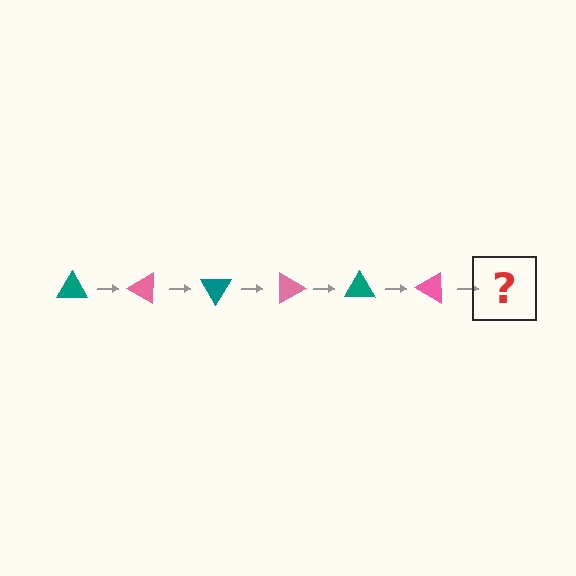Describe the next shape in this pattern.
It should be a teal triangle, rotated 180 degrees from the start.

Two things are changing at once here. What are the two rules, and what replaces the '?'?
The two rules are that it rotates 30 degrees each step and the color cycles through teal and pink. The '?' should be a teal triangle, rotated 180 degrees from the start.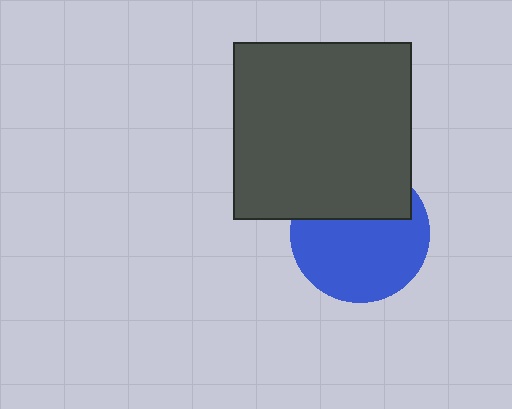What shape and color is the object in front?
The object in front is a dark gray rectangle.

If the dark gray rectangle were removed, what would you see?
You would see the complete blue circle.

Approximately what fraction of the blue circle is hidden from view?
Roughly 35% of the blue circle is hidden behind the dark gray rectangle.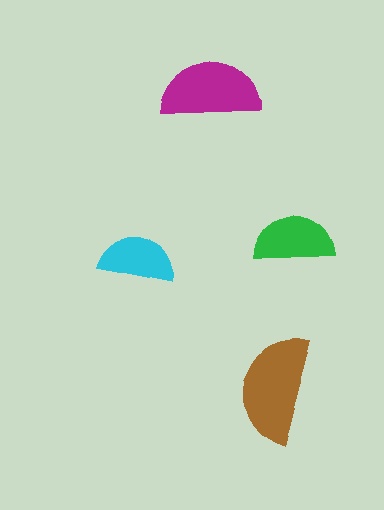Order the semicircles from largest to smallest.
the brown one, the magenta one, the green one, the cyan one.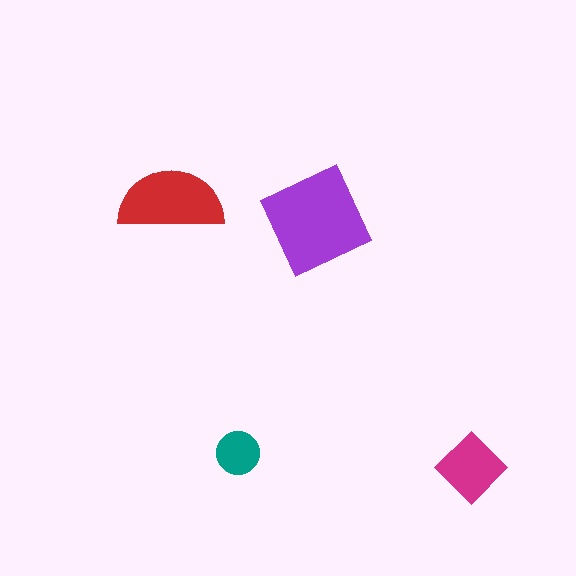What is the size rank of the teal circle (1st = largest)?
4th.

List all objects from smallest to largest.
The teal circle, the magenta diamond, the red semicircle, the purple square.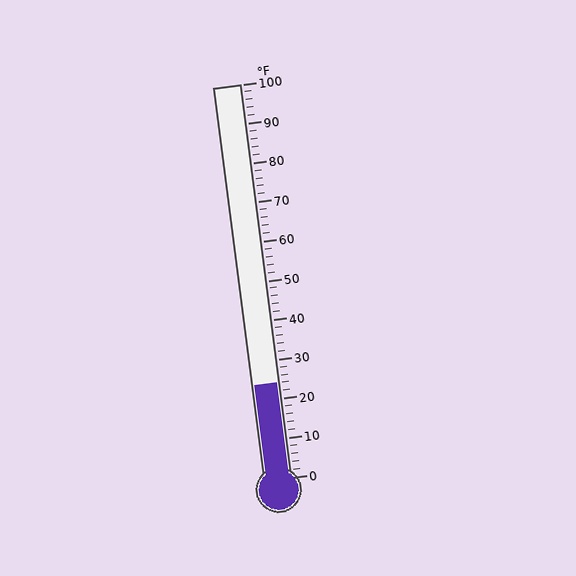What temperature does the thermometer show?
The thermometer shows approximately 24°F.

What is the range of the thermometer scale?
The thermometer scale ranges from 0°F to 100°F.